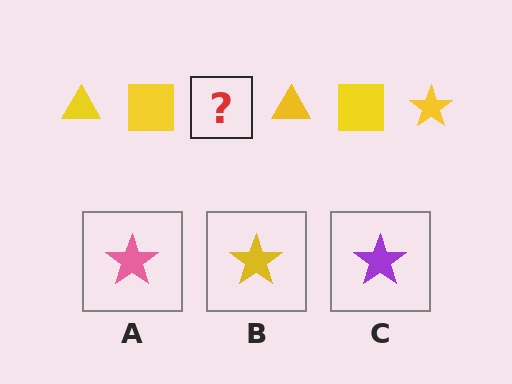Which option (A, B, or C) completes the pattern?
B.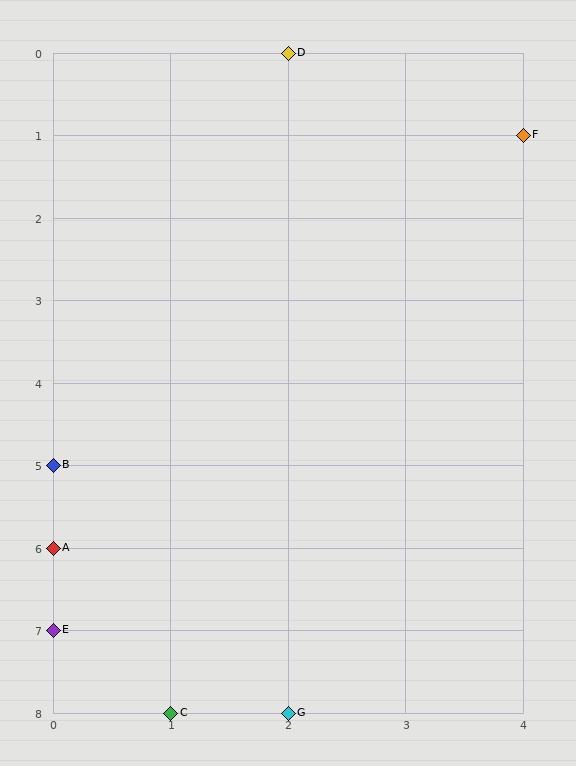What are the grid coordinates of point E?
Point E is at grid coordinates (0, 7).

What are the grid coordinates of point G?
Point G is at grid coordinates (2, 8).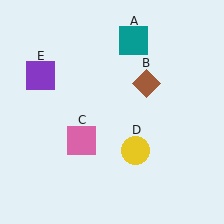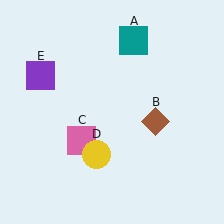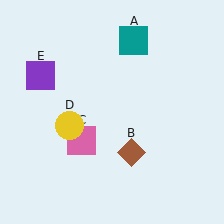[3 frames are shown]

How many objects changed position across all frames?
2 objects changed position: brown diamond (object B), yellow circle (object D).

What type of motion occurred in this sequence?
The brown diamond (object B), yellow circle (object D) rotated clockwise around the center of the scene.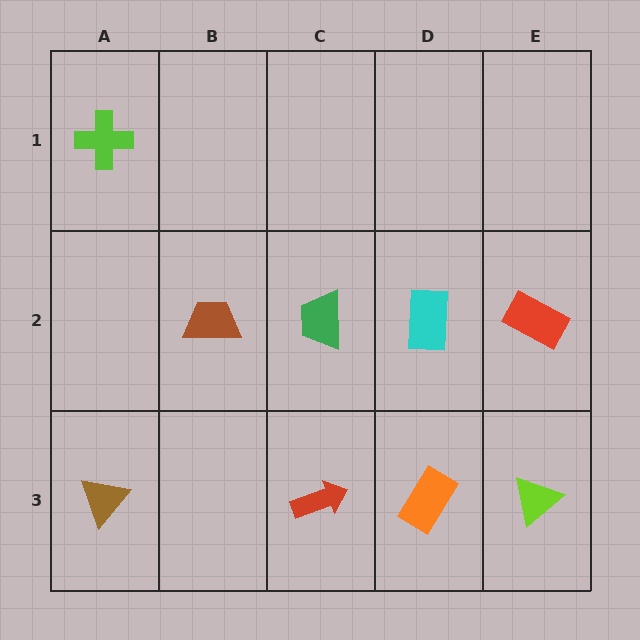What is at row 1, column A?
A lime cross.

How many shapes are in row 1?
1 shape.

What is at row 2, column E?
A red rectangle.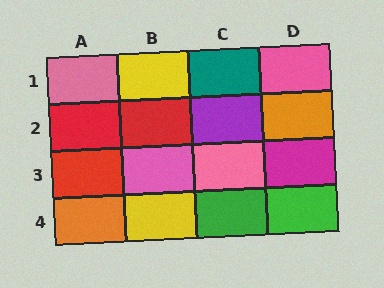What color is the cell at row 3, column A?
Red.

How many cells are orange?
2 cells are orange.